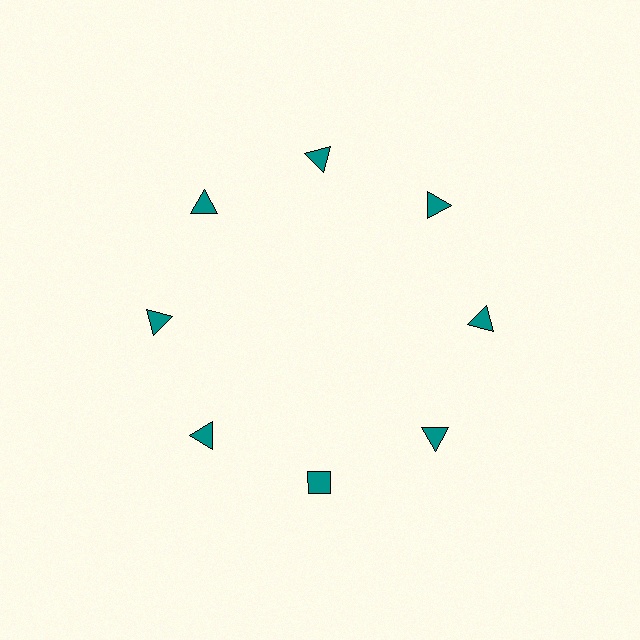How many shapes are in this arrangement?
There are 8 shapes arranged in a ring pattern.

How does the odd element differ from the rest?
It has a different shape: diamond instead of triangle.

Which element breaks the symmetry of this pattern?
The teal diamond at roughly the 6 o'clock position breaks the symmetry. All other shapes are teal triangles.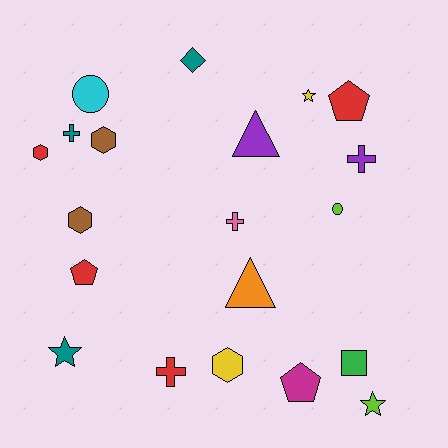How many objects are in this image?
There are 20 objects.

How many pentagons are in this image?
There are 3 pentagons.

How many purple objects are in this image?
There are 2 purple objects.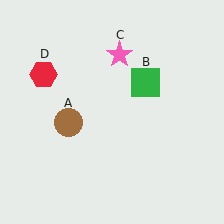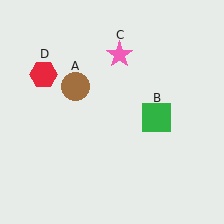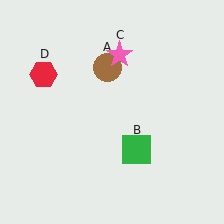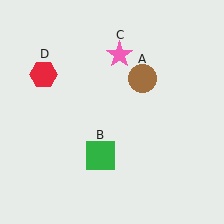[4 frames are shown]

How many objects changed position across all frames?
2 objects changed position: brown circle (object A), green square (object B).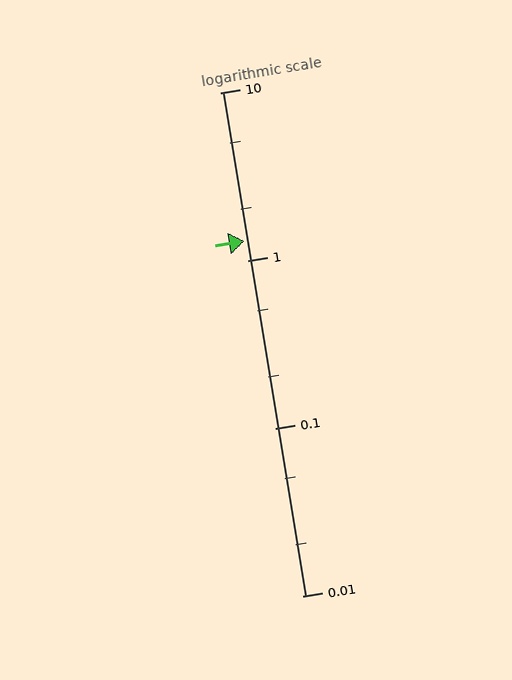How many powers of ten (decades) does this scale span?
The scale spans 3 decades, from 0.01 to 10.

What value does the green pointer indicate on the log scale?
The pointer indicates approximately 1.3.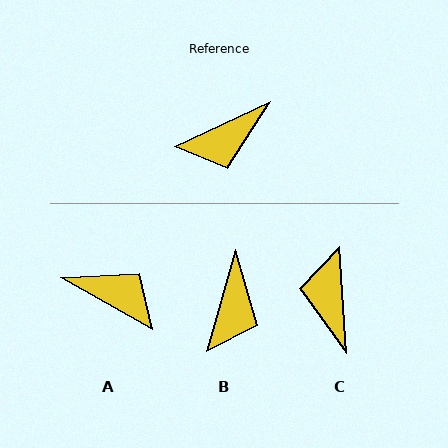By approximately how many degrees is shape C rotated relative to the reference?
Approximately 111 degrees clockwise.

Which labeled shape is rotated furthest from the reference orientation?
A, about 126 degrees away.